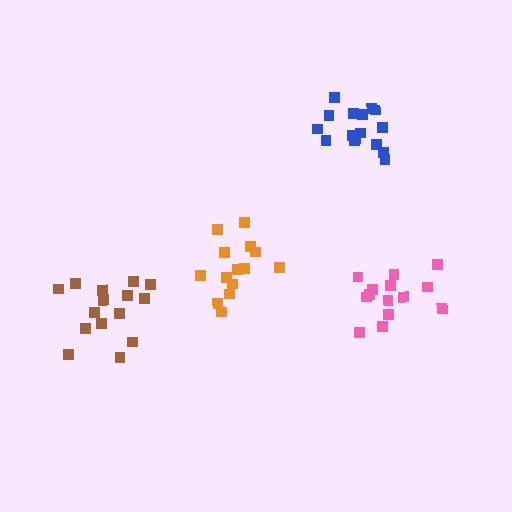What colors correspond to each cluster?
The clusters are colored: brown, orange, blue, pink.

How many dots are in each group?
Group 1: 15 dots, Group 2: 14 dots, Group 3: 16 dots, Group 4: 14 dots (59 total).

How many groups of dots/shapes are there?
There are 4 groups.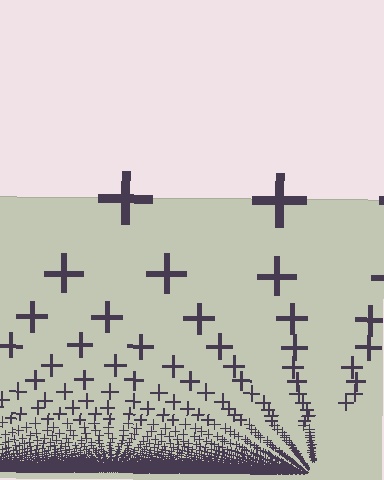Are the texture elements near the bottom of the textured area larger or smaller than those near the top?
Smaller. The gradient is inverted — elements near the bottom are smaller and denser.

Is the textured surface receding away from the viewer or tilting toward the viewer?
The surface appears to tilt toward the viewer. Texture elements get larger and sparser toward the top.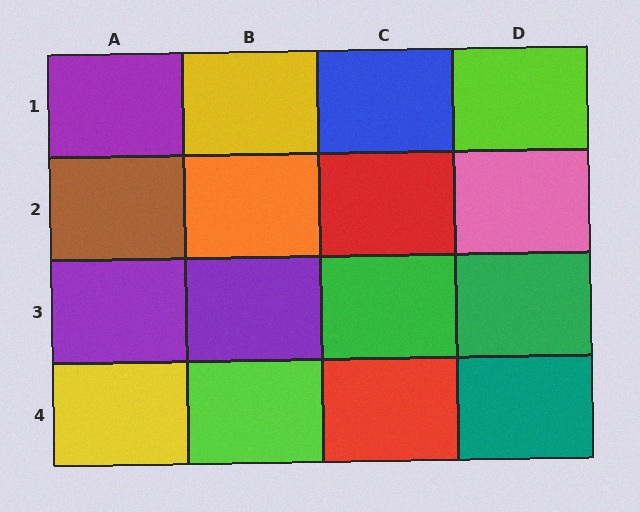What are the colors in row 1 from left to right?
Purple, yellow, blue, lime.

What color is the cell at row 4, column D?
Teal.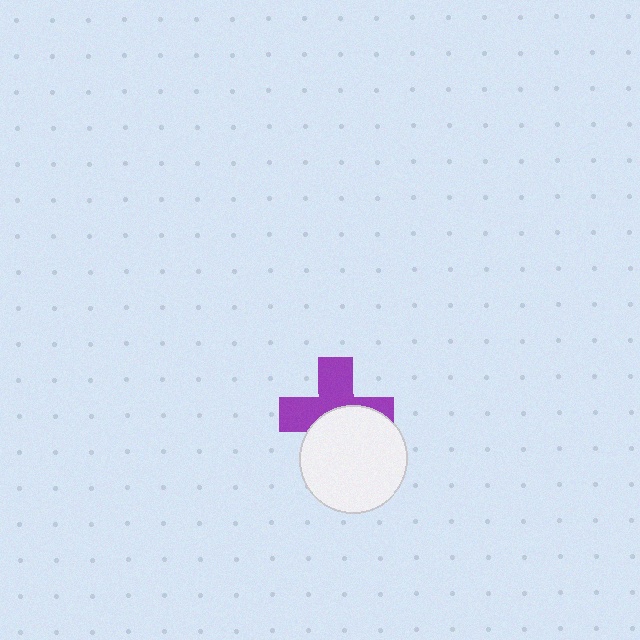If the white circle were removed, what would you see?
You would see the complete purple cross.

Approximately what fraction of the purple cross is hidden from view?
Roughly 46% of the purple cross is hidden behind the white circle.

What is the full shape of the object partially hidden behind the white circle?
The partially hidden object is a purple cross.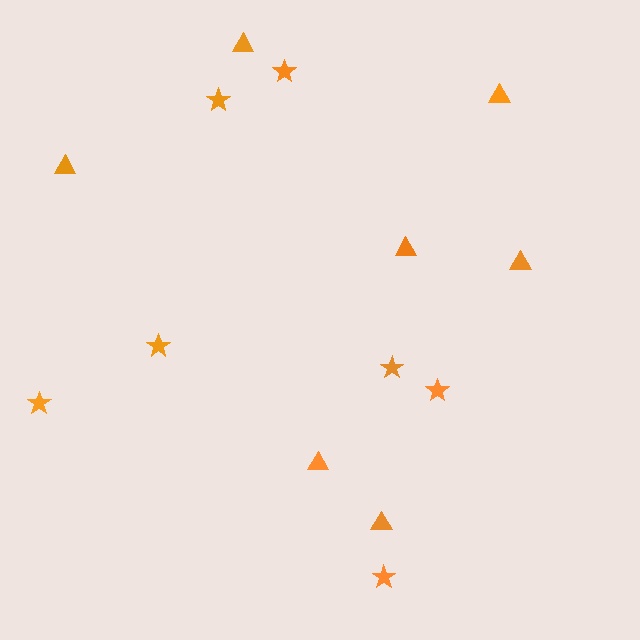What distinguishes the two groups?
There are 2 groups: one group of stars (7) and one group of triangles (7).